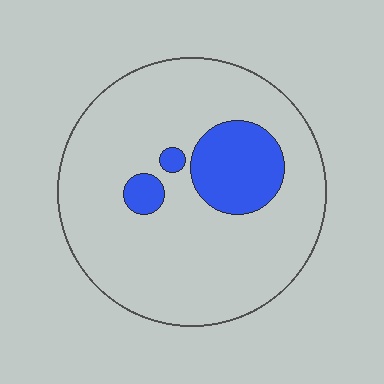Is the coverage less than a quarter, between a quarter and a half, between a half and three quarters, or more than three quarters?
Less than a quarter.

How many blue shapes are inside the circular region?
3.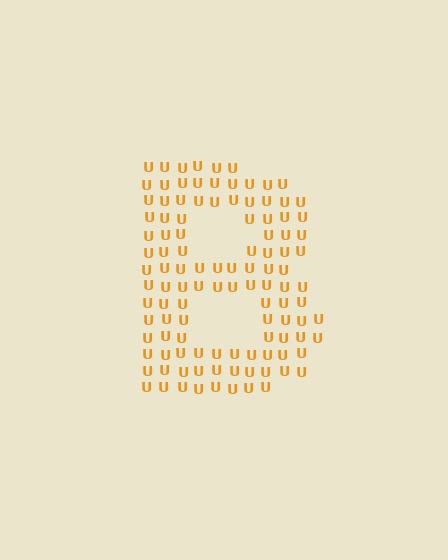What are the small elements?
The small elements are letter U's.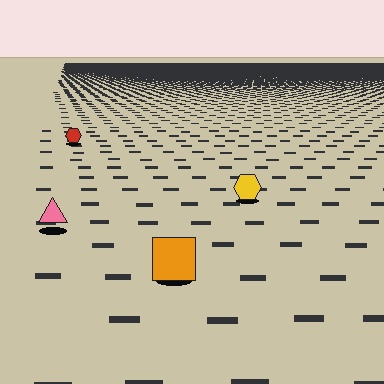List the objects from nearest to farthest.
From nearest to farthest: the orange square, the pink triangle, the yellow hexagon, the red hexagon.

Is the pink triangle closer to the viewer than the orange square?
No. The orange square is closer — you can tell from the texture gradient: the ground texture is coarser near it.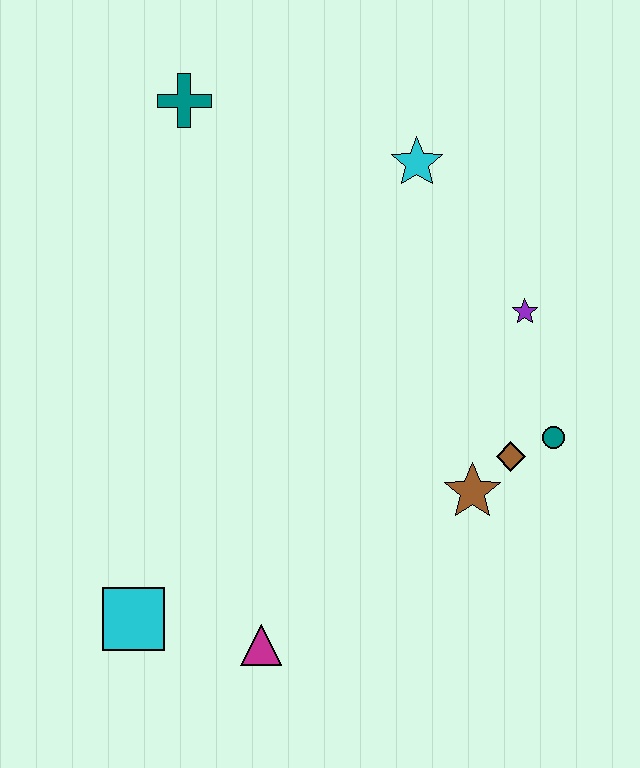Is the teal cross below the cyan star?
No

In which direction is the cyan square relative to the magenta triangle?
The cyan square is to the left of the magenta triangle.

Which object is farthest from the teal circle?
The teal cross is farthest from the teal circle.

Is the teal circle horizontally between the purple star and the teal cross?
No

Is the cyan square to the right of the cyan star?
No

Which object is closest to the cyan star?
The purple star is closest to the cyan star.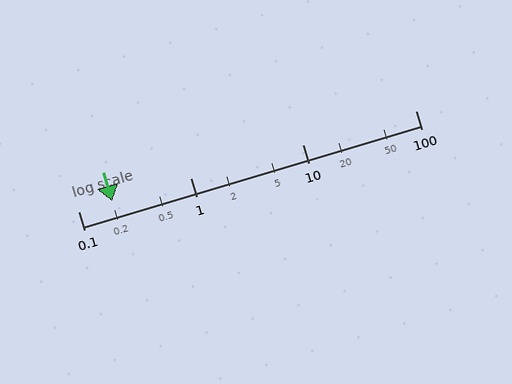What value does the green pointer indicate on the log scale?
The pointer indicates approximately 0.2.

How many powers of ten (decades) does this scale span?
The scale spans 3 decades, from 0.1 to 100.